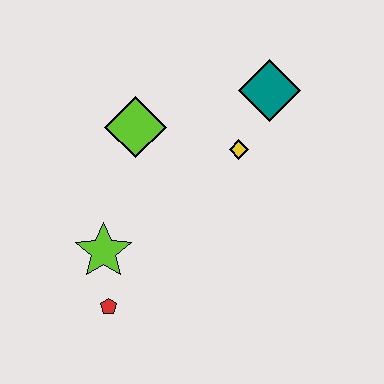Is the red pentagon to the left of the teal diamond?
Yes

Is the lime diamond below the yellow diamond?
No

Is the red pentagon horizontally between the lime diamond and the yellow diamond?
No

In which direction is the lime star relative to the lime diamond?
The lime star is below the lime diamond.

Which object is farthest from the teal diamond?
The red pentagon is farthest from the teal diamond.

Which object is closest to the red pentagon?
The lime star is closest to the red pentagon.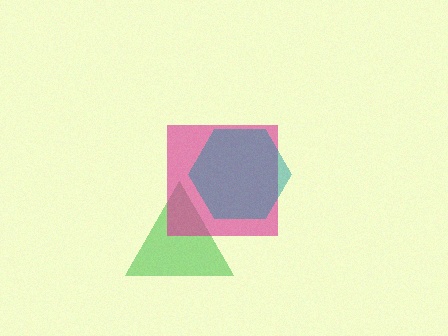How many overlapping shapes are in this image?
There are 3 overlapping shapes in the image.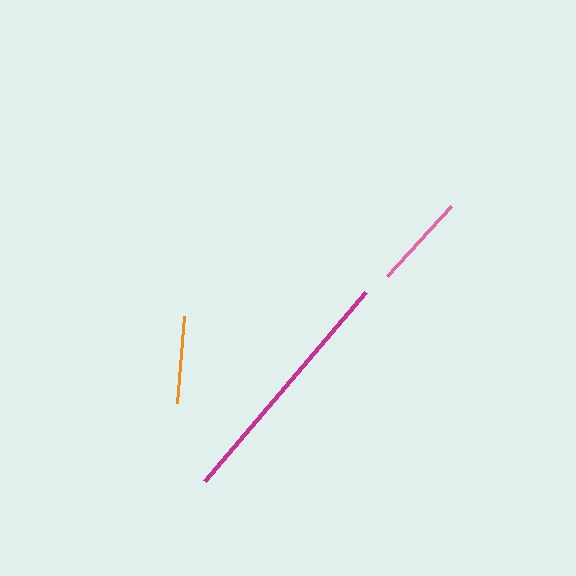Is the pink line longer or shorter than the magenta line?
The magenta line is longer than the pink line.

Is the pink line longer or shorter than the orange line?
The pink line is longer than the orange line.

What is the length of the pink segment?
The pink segment is approximately 94 pixels long.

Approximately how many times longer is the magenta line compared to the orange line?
The magenta line is approximately 2.8 times the length of the orange line.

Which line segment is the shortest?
The orange line is the shortest at approximately 88 pixels.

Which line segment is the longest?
The magenta line is the longest at approximately 248 pixels.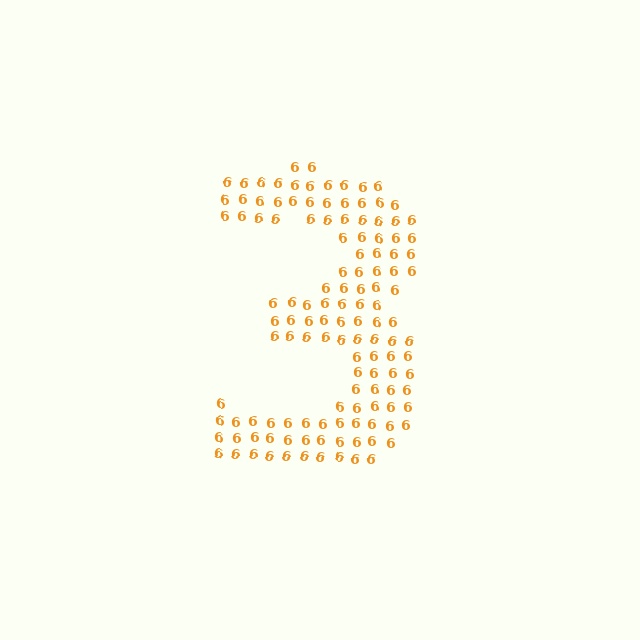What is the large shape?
The large shape is the digit 3.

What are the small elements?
The small elements are digit 6's.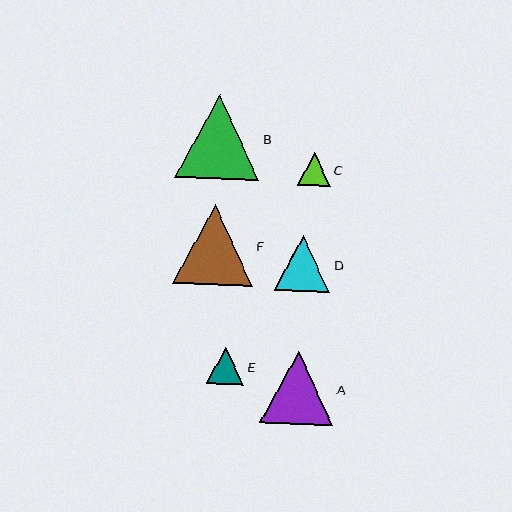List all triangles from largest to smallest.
From largest to smallest: B, F, A, D, E, C.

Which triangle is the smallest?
Triangle C is the smallest with a size of approximately 33 pixels.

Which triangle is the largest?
Triangle B is the largest with a size of approximately 84 pixels.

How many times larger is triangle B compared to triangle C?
Triangle B is approximately 2.5 times the size of triangle C.